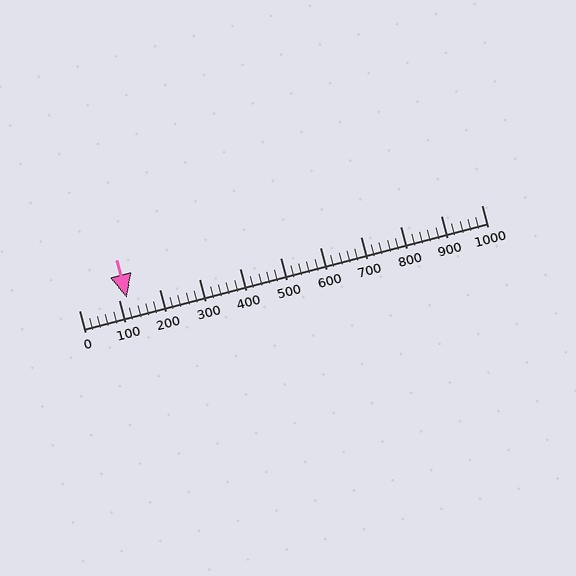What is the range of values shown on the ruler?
The ruler shows values from 0 to 1000.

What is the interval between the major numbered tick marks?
The major tick marks are spaced 100 units apart.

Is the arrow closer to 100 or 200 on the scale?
The arrow is closer to 100.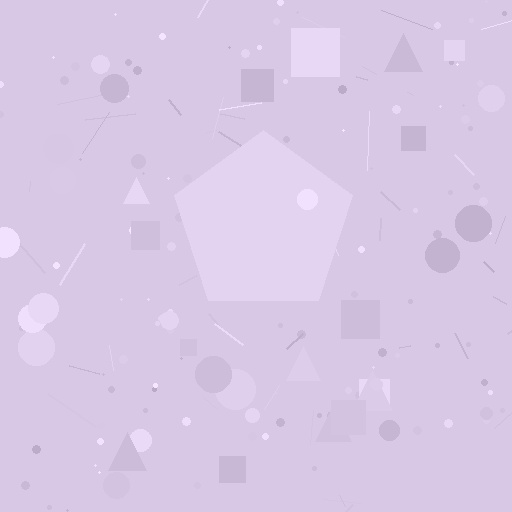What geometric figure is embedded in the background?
A pentagon is embedded in the background.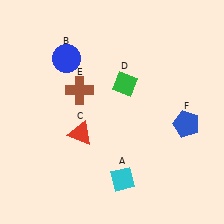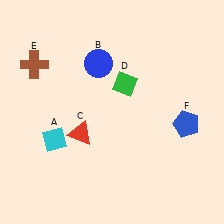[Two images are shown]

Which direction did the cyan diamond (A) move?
The cyan diamond (A) moved left.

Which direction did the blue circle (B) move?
The blue circle (B) moved right.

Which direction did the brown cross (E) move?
The brown cross (E) moved left.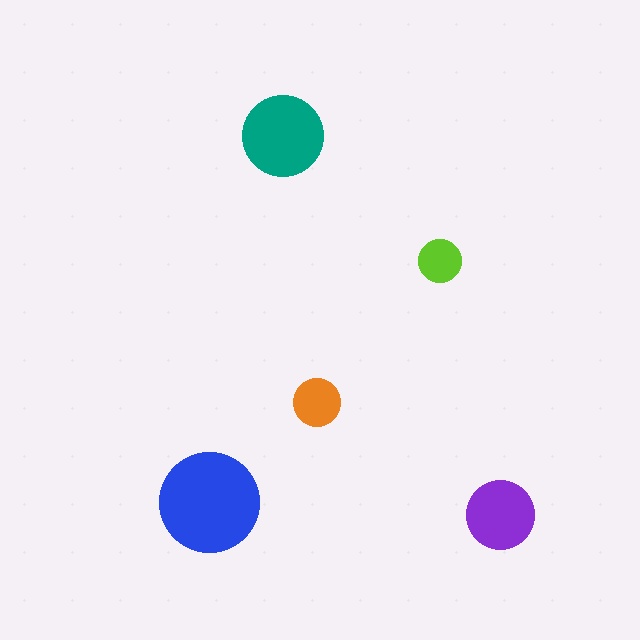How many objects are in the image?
There are 5 objects in the image.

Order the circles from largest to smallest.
the blue one, the teal one, the purple one, the orange one, the lime one.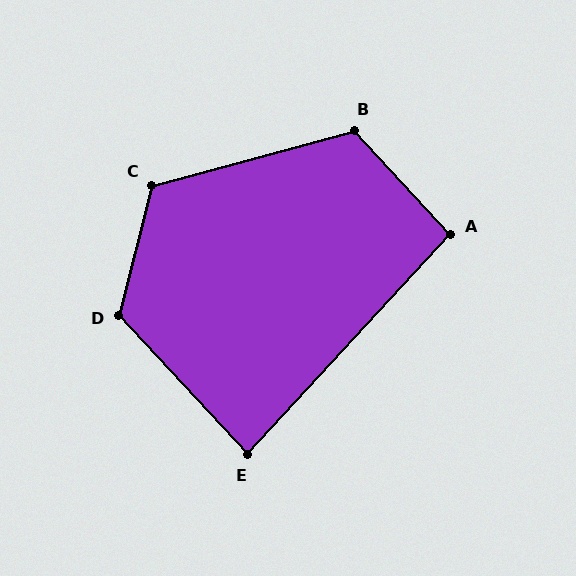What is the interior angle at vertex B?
Approximately 118 degrees (obtuse).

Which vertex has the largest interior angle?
D, at approximately 123 degrees.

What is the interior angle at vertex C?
Approximately 119 degrees (obtuse).